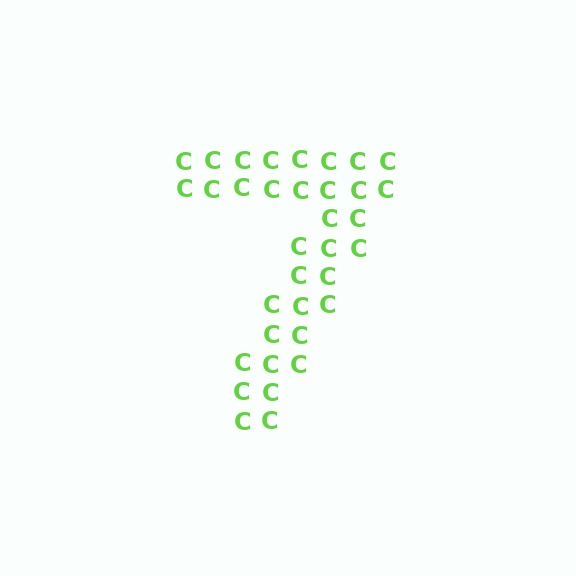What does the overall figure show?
The overall figure shows the digit 7.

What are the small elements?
The small elements are letter C's.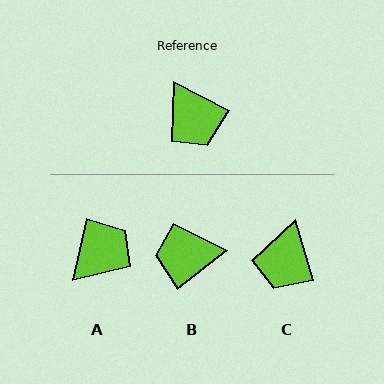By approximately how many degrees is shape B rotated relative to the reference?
Approximately 114 degrees clockwise.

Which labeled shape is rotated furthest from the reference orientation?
B, about 114 degrees away.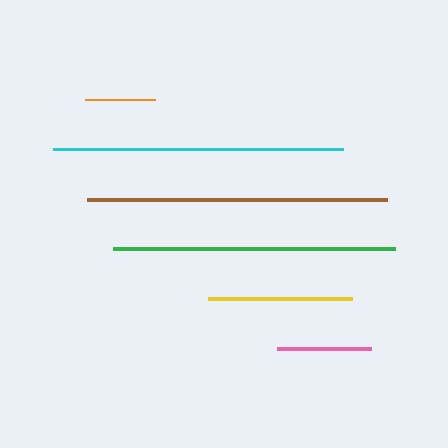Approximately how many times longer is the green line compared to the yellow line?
The green line is approximately 2.0 times the length of the yellow line.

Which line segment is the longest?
The brown line is the longest at approximately 300 pixels.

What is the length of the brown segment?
The brown segment is approximately 300 pixels long.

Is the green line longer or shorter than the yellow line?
The green line is longer than the yellow line.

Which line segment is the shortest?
The orange line is the shortest at approximately 69 pixels.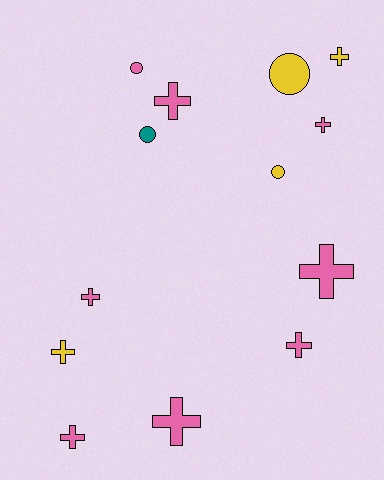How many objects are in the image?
There are 13 objects.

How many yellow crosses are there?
There are 2 yellow crosses.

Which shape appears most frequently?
Cross, with 9 objects.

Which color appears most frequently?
Pink, with 8 objects.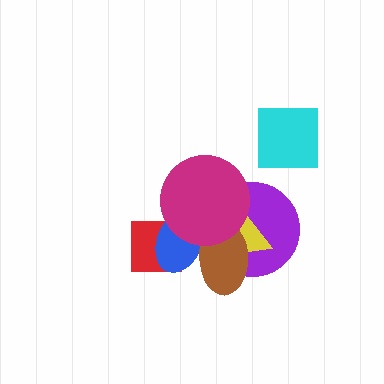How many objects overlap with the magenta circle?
4 objects overlap with the magenta circle.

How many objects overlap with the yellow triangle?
4 objects overlap with the yellow triangle.